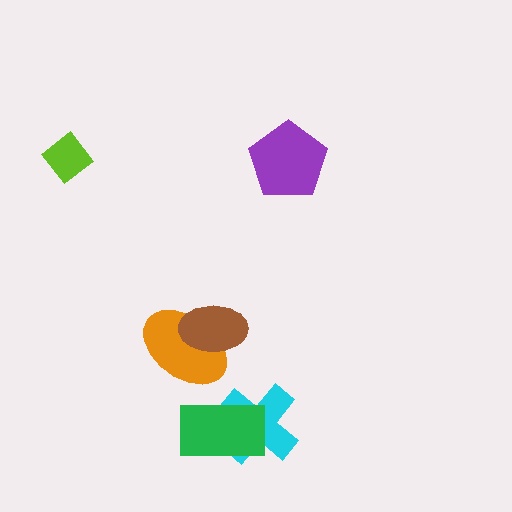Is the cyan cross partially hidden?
Yes, it is partially covered by another shape.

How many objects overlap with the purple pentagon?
0 objects overlap with the purple pentagon.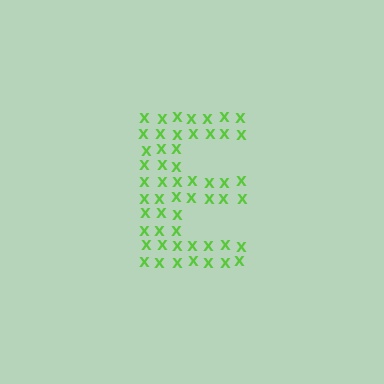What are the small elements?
The small elements are letter X's.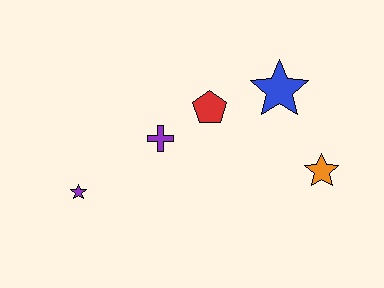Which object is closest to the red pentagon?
The purple cross is closest to the red pentagon.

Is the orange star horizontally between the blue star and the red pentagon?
No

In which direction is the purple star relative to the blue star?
The purple star is to the left of the blue star.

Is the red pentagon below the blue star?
Yes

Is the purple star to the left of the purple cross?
Yes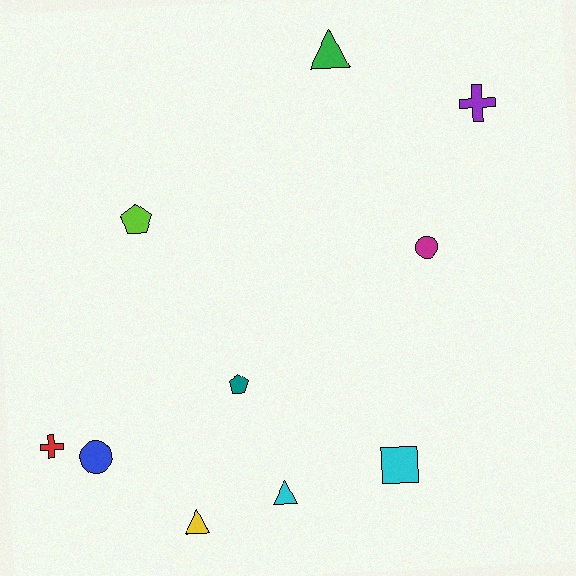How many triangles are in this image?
There are 3 triangles.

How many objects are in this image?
There are 10 objects.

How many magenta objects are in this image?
There is 1 magenta object.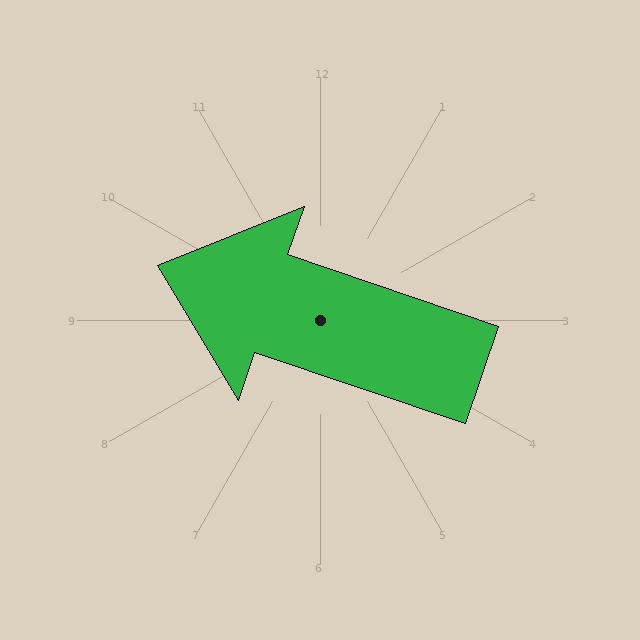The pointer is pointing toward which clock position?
Roughly 10 o'clock.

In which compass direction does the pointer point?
West.